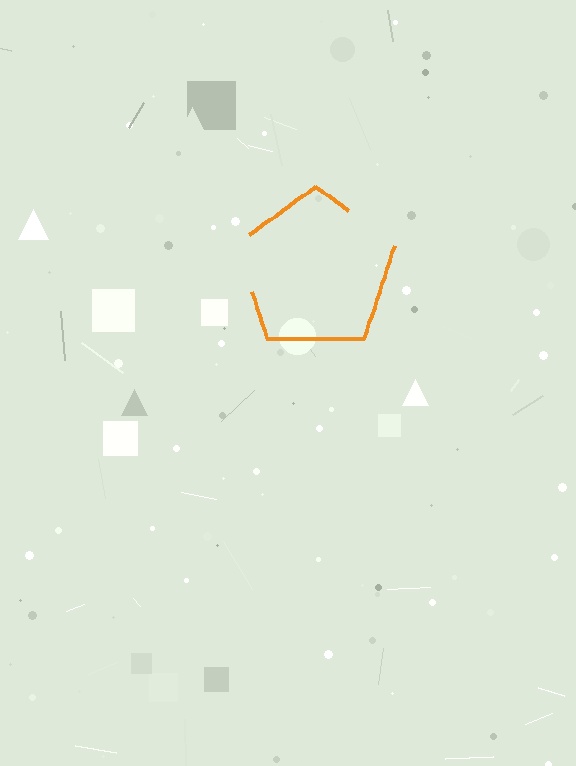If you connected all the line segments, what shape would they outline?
They would outline a pentagon.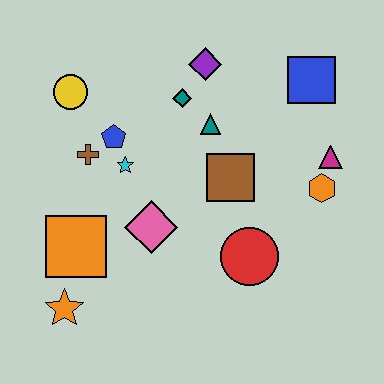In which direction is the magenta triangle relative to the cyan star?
The magenta triangle is to the right of the cyan star.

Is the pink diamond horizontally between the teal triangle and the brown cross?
Yes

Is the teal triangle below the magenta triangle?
No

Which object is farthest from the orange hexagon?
The orange star is farthest from the orange hexagon.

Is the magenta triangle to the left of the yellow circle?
No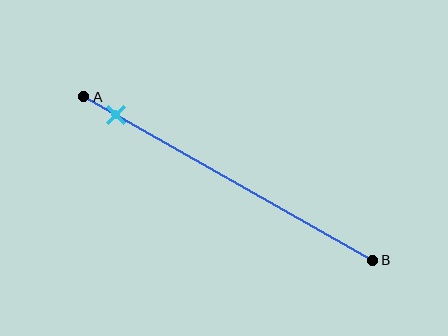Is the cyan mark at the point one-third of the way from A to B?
No, the mark is at about 10% from A, not at the 33% one-third point.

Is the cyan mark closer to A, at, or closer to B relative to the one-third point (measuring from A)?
The cyan mark is closer to point A than the one-third point of segment AB.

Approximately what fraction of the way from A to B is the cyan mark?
The cyan mark is approximately 10% of the way from A to B.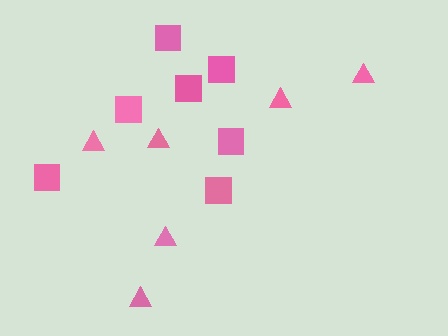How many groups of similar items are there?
There are 2 groups: one group of squares (7) and one group of triangles (6).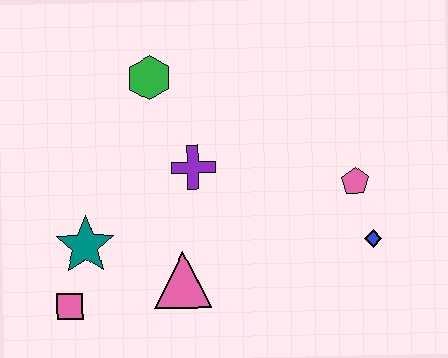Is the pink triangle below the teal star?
Yes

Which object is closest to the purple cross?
The green hexagon is closest to the purple cross.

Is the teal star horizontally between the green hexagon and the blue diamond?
No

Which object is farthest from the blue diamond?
The pink square is farthest from the blue diamond.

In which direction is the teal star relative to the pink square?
The teal star is above the pink square.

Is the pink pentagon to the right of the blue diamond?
No